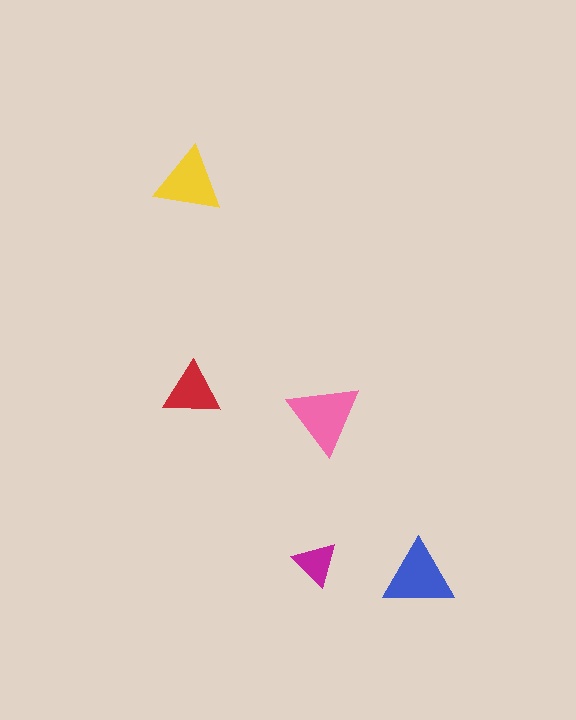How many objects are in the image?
There are 5 objects in the image.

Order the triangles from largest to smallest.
the pink one, the blue one, the yellow one, the red one, the magenta one.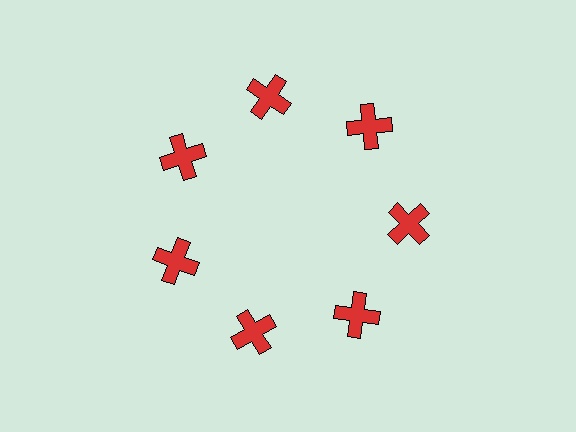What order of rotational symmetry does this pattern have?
This pattern has 7-fold rotational symmetry.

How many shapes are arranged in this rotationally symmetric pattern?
There are 7 shapes, arranged in 7 groups of 1.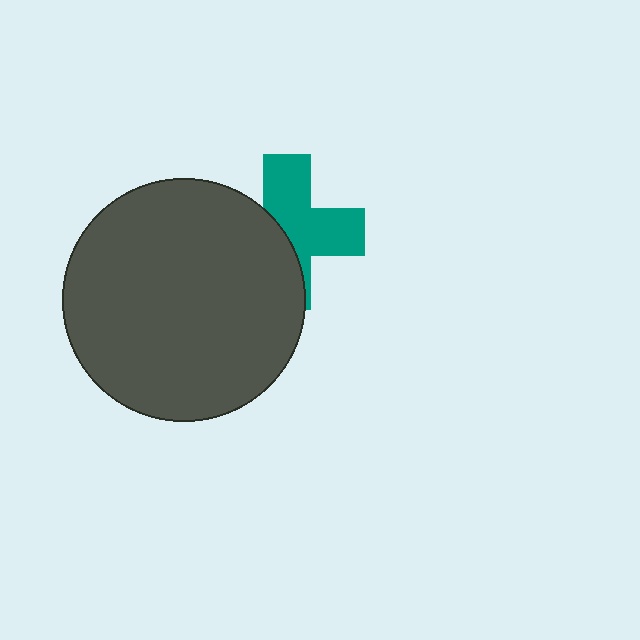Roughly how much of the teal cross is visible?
About half of it is visible (roughly 55%).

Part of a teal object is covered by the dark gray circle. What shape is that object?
It is a cross.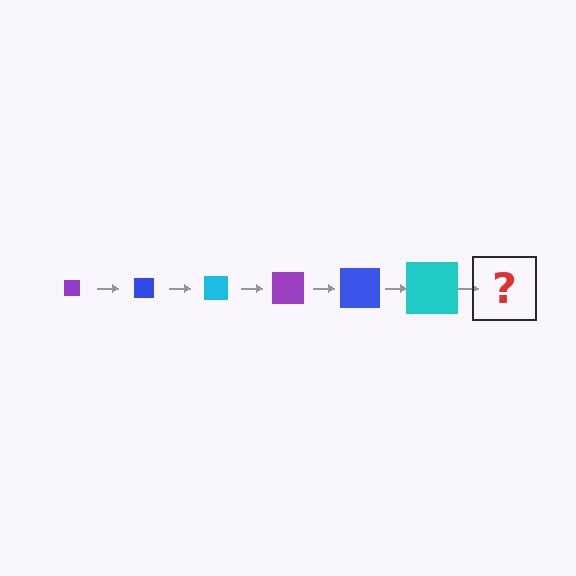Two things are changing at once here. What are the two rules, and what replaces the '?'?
The two rules are that the square grows larger each step and the color cycles through purple, blue, and cyan. The '?' should be a purple square, larger than the previous one.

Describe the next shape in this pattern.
It should be a purple square, larger than the previous one.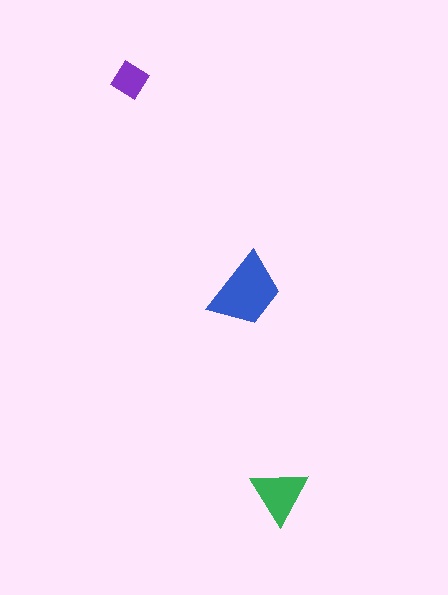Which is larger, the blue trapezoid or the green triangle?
The blue trapezoid.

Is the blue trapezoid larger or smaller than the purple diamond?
Larger.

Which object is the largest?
The blue trapezoid.